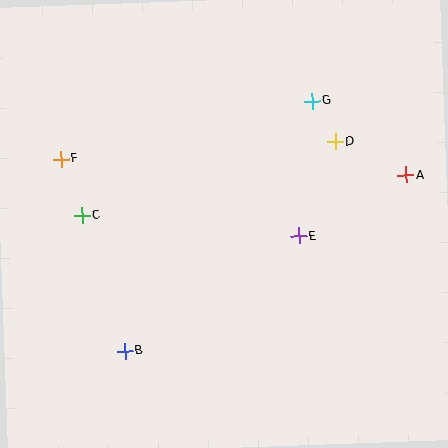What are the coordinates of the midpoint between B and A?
The midpoint between B and A is at (266, 263).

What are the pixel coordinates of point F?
Point F is at (61, 159).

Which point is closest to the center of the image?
Point E at (299, 236) is closest to the center.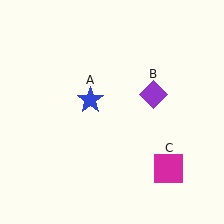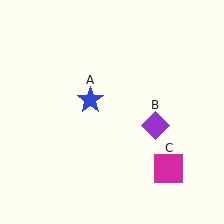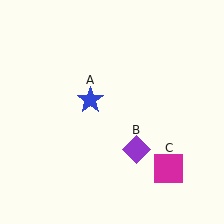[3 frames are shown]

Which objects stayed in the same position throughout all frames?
Blue star (object A) and magenta square (object C) remained stationary.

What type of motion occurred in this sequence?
The purple diamond (object B) rotated clockwise around the center of the scene.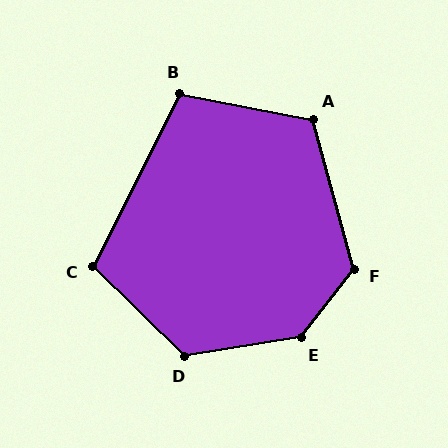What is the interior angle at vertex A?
Approximately 116 degrees (obtuse).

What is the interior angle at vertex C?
Approximately 108 degrees (obtuse).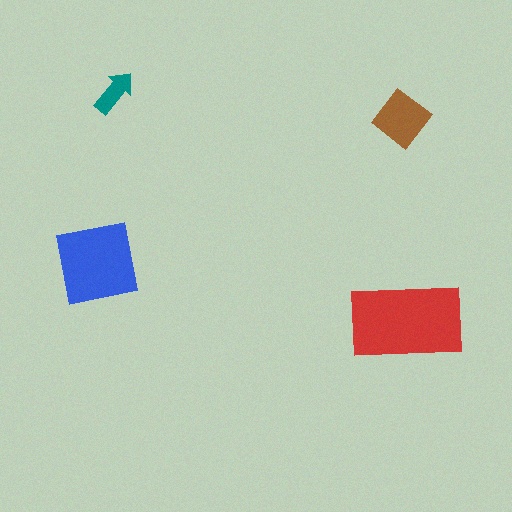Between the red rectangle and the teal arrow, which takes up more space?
The red rectangle.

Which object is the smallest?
The teal arrow.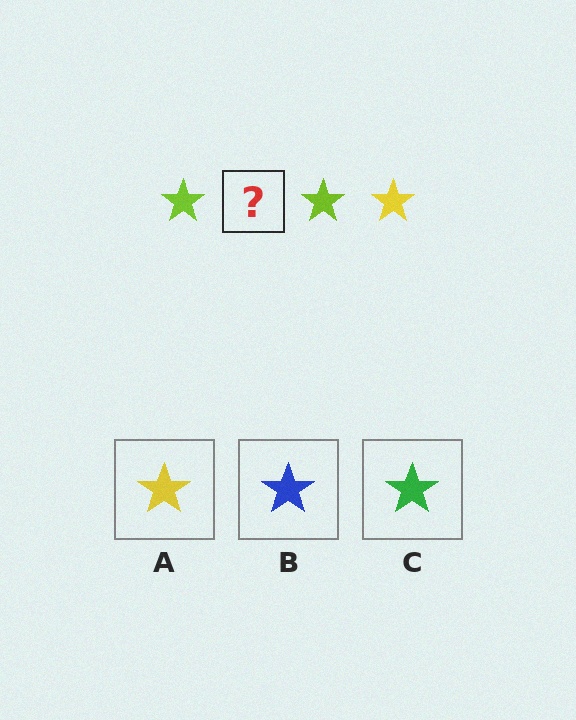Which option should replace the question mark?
Option A.